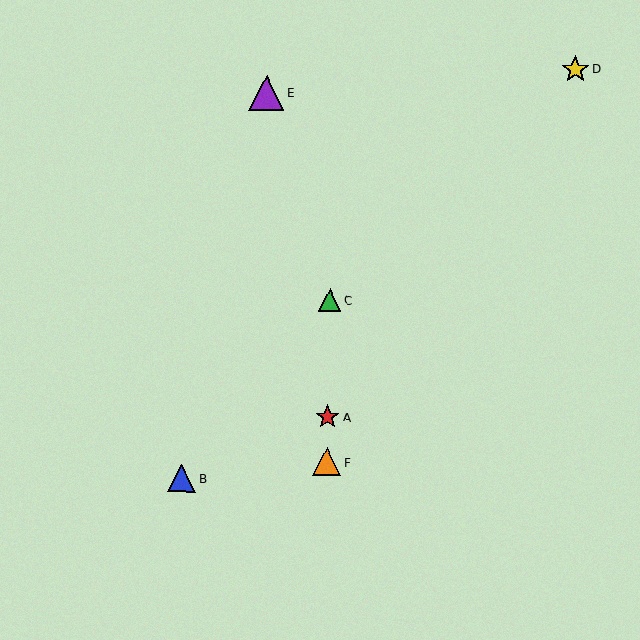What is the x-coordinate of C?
Object C is at x≈330.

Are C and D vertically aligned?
No, C is at x≈330 and D is at x≈575.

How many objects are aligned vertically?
3 objects (A, C, F) are aligned vertically.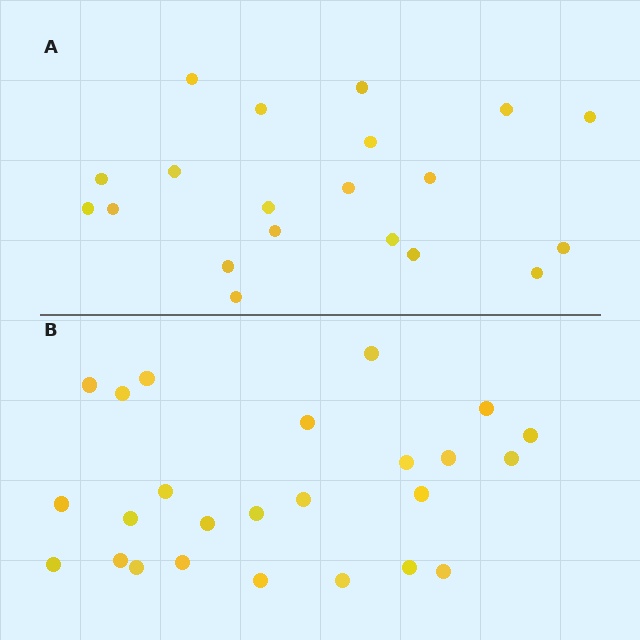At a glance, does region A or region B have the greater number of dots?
Region B (the bottom region) has more dots.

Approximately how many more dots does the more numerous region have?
Region B has about 5 more dots than region A.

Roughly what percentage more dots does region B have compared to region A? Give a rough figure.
About 25% more.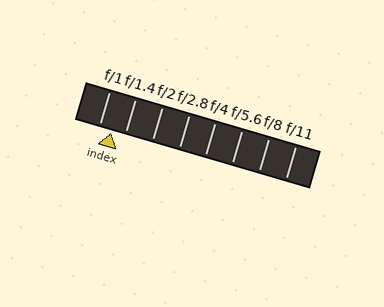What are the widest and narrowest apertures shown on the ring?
The widest aperture shown is f/1 and the narrowest is f/11.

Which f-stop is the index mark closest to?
The index mark is closest to f/1.4.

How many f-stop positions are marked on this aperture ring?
There are 8 f-stop positions marked.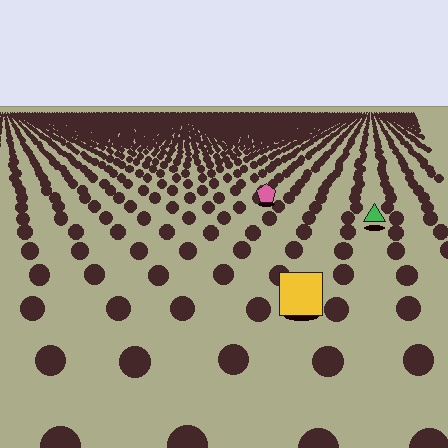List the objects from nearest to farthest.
From nearest to farthest: the yellow square, the green triangle, the pink pentagon.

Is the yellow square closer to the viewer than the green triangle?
Yes. The yellow square is closer — you can tell from the texture gradient: the ground texture is coarser near it.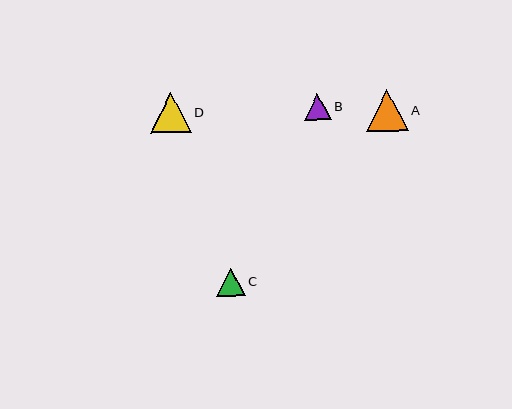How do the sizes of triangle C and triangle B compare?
Triangle C and triangle B are approximately the same size.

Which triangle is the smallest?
Triangle B is the smallest with a size of approximately 27 pixels.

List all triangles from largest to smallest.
From largest to smallest: A, D, C, B.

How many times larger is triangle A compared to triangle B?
Triangle A is approximately 1.6 times the size of triangle B.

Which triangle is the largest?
Triangle A is the largest with a size of approximately 42 pixels.